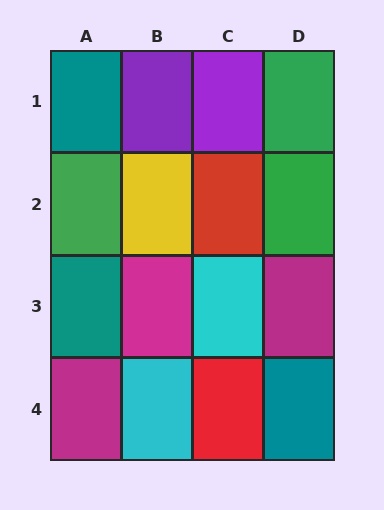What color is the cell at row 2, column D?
Green.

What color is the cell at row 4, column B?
Cyan.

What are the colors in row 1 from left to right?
Teal, purple, purple, green.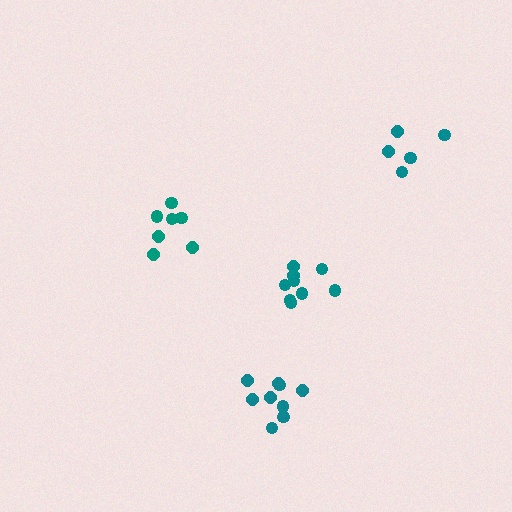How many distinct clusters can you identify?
There are 4 distinct clusters.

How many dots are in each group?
Group 1: 9 dots, Group 2: 10 dots, Group 3: 5 dots, Group 4: 7 dots (31 total).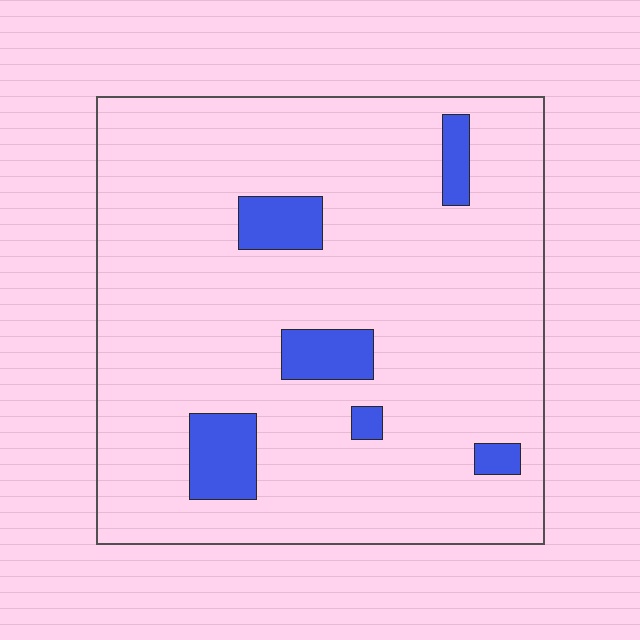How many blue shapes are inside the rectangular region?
6.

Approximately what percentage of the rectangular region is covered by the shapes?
Approximately 10%.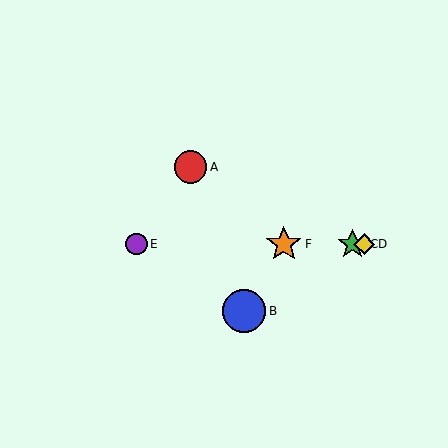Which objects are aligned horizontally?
Objects C, D, E, F are aligned horizontally.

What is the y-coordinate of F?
Object F is at y≈244.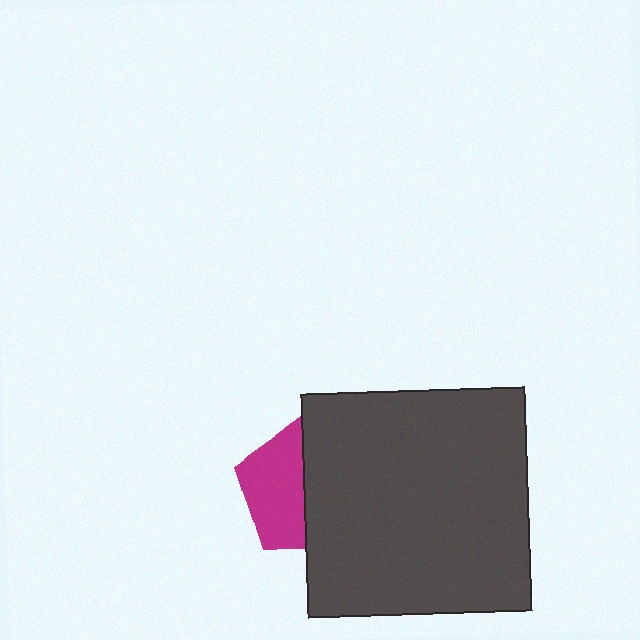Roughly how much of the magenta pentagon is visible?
About half of it is visible (roughly 47%).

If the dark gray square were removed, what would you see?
You would see the complete magenta pentagon.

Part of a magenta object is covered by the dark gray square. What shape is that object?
It is a pentagon.